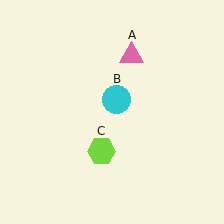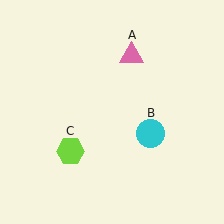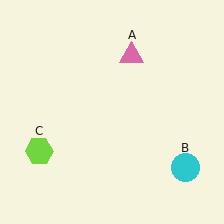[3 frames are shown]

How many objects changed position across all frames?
2 objects changed position: cyan circle (object B), lime hexagon (object C).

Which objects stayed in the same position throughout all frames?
Pink triangle (object A) remained stationary.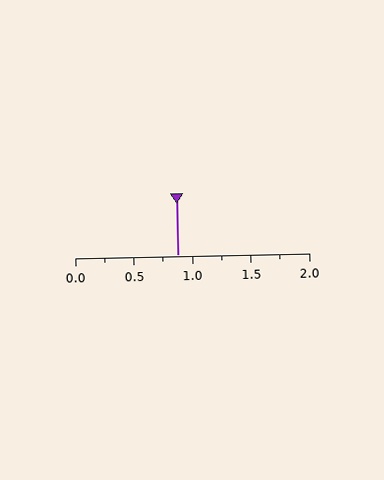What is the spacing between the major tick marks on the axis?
The major ticks are spaced 0.5 apart.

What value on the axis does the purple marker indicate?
The marker indicates approximately 0.88.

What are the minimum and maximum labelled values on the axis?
The axis runs from 0.0 to 2.0.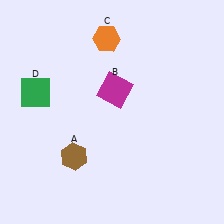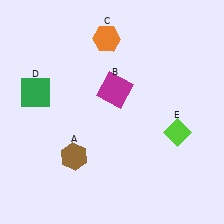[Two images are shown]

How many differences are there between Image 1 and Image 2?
There is 1 difference between the two images.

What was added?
A lime diamond (E) was added in Image 2.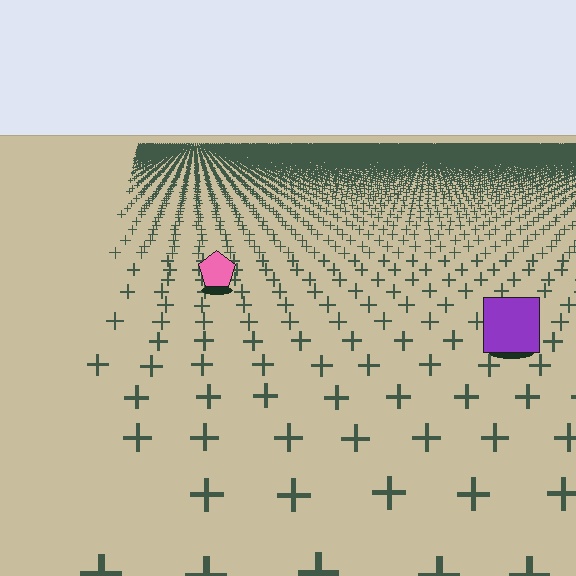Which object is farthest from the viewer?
The pink pentagon is farthest from the viewer. It appears smaller and the ground texture around it is denser.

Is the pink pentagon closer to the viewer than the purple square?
No. The purple square is closer — you can tell from the texture gradient: the ground texture is coarser near it.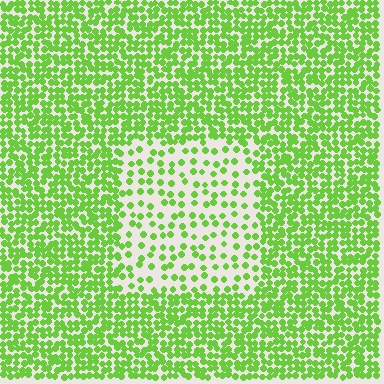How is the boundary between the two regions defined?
The boundary is defined by a change in element density (approximately 2.5x ratio). All elements are the same color, size, and shape.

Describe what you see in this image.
The image contains small lime elements arranged at two different densities. A rectangle-shaped region is visible where the elements are less densely packed than the surrounding area.